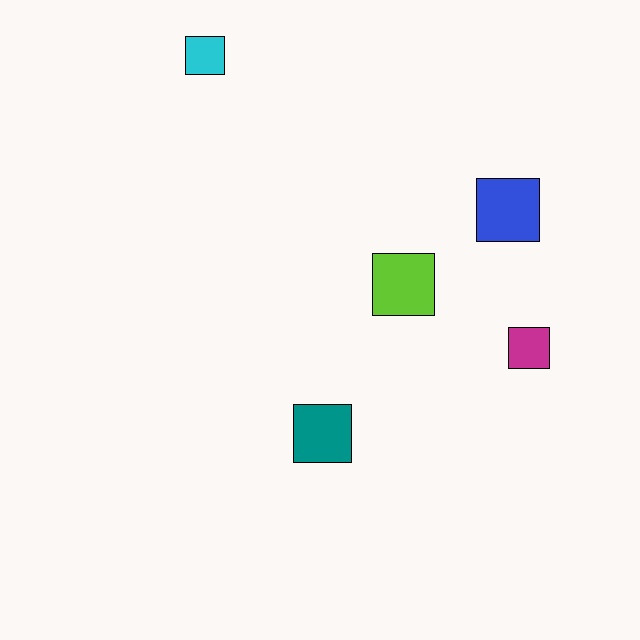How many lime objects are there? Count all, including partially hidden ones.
There is 1 lime object.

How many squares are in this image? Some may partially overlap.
There are 5 squares.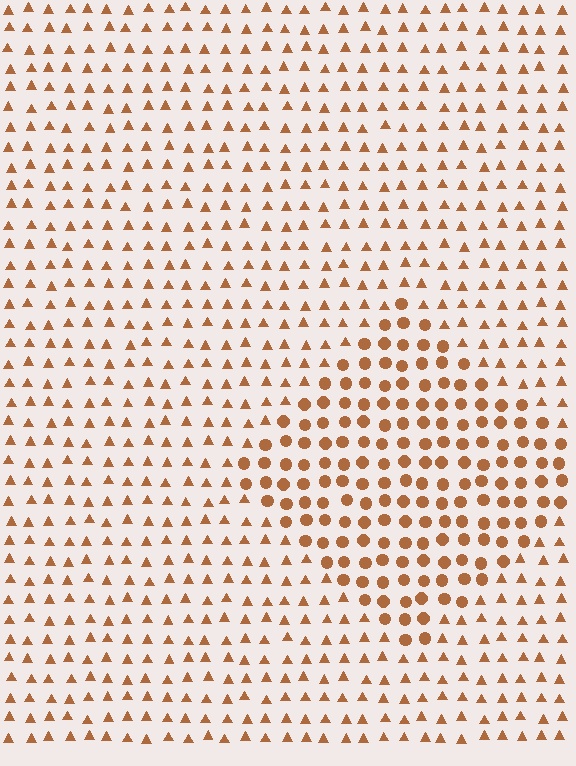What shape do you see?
I see a diamond.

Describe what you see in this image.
The image is filled with small brown elements arranged in a uniform grid. A diamond-shaped region contains circles, while the surrounding area contains triangles. The boundary is defined purely by the change in element shape.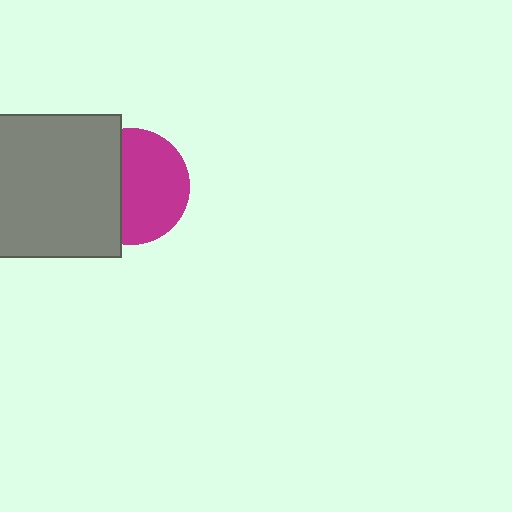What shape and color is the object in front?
The object in front is a gray square.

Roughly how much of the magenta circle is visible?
About half of it is visible (roughly 60%).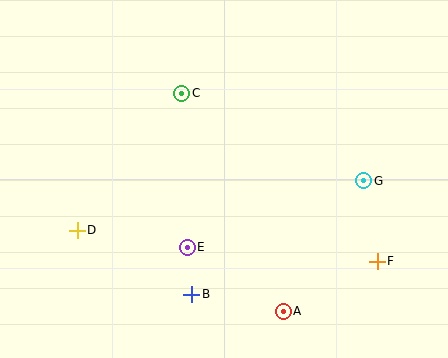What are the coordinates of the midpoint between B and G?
The midpoint between B and G is at (278, 237).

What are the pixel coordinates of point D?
Point D is at (77, 230).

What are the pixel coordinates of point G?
Point G is at (364, 181).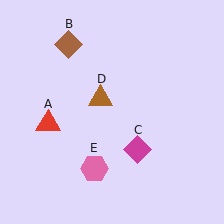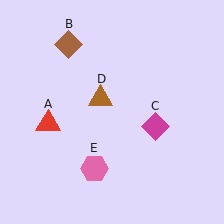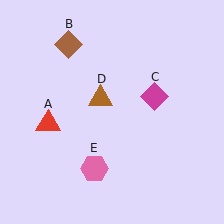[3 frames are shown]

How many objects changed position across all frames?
1 object changed position: magenta diamond (object C).